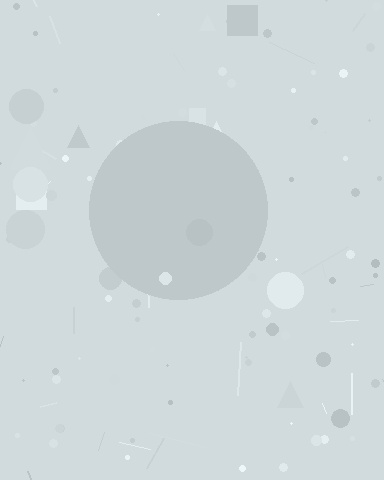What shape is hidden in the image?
A circle is hidden in the image.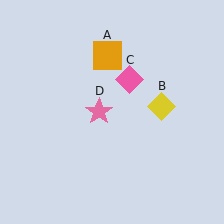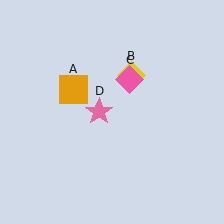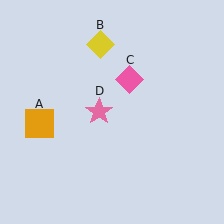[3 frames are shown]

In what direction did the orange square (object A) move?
The orange square (object A) moved down and to the left.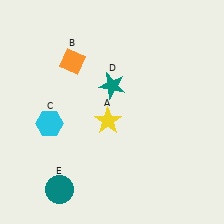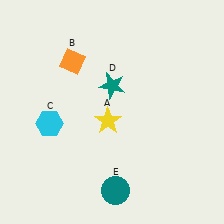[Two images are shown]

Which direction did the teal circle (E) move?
The teal circle (E) moved right.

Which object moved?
The teal circle (E) moved right.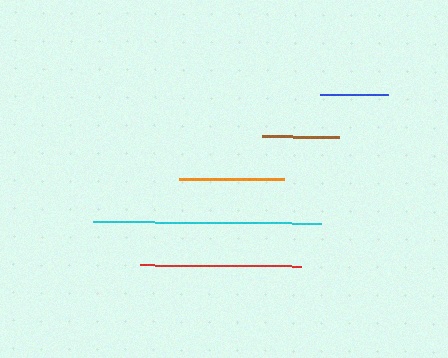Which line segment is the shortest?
The blue line is the shortest at approximately 67 pixels.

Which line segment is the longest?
The cyan line is the longest at approximately 228 pixels.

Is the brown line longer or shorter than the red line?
The red line is longer than the brown line.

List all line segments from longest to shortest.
From longest to shortest: cyan, red, orange, brown, blue.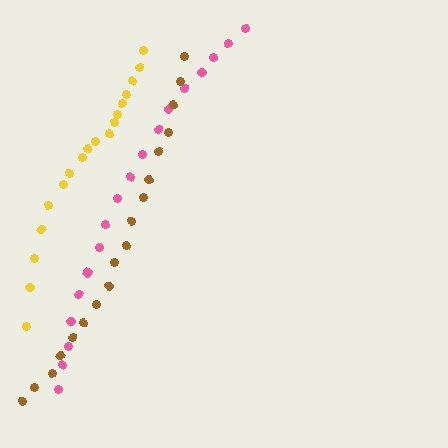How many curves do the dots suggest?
There are 3 distinct paths.